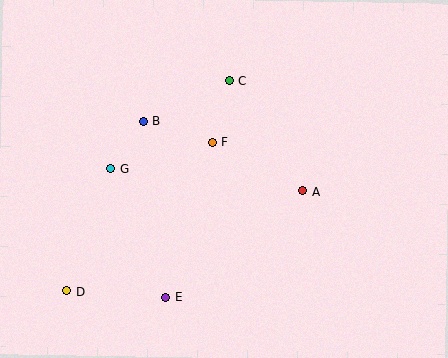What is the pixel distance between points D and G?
The distance between D and G is 130 pixels.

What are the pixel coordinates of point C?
Point C is at (229, 81).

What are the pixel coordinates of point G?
Point G is at (111, 169).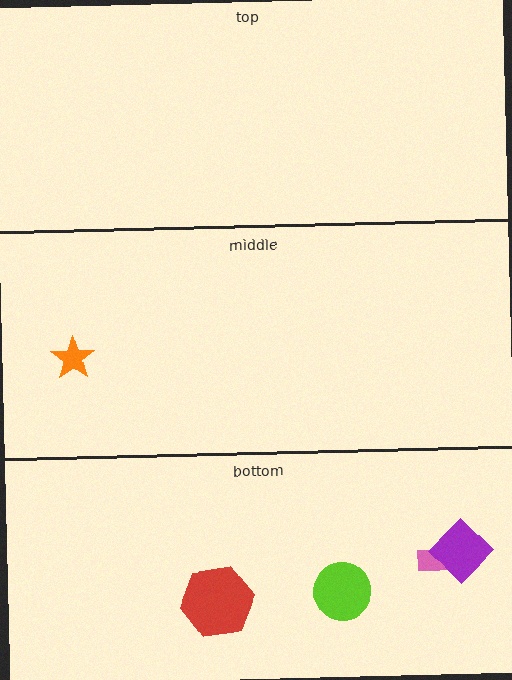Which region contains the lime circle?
The bottom region.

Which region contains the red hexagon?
The bottom region.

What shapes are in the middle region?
The orange star.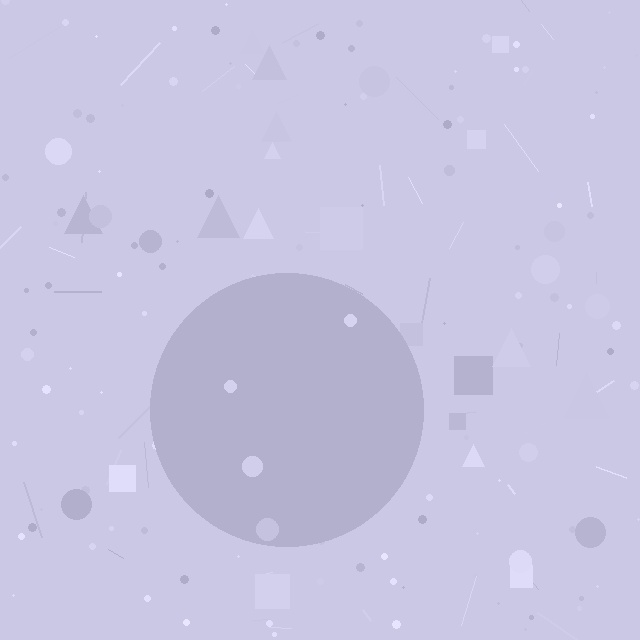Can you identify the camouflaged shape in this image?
The camouflaged shape is a circle.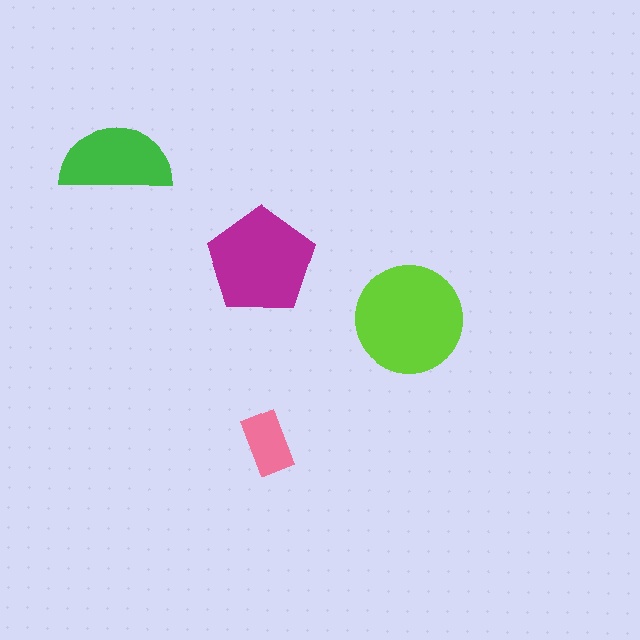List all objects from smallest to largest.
The pink rectangle, the green semicircle, the magenta pentagon, the lime circle.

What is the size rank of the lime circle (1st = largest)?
1st.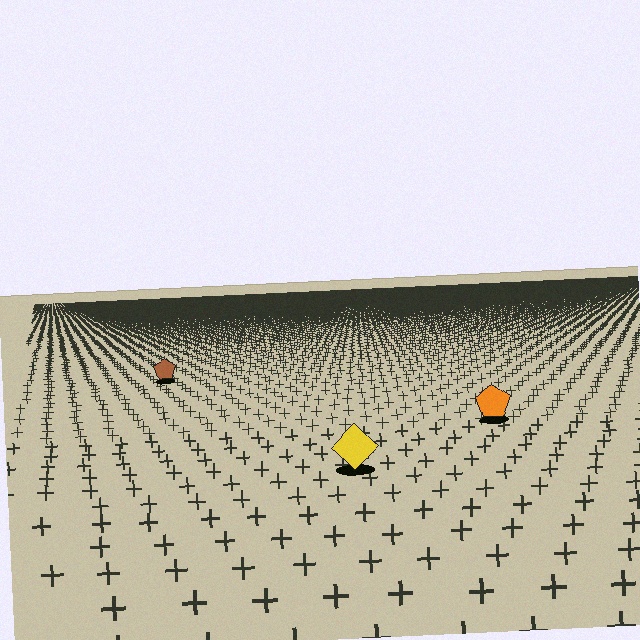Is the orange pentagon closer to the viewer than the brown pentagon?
Yes. The orange pentagon is closer — you can tell from the texture gradient: the ground texture is coarser near it.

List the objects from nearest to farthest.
From nearest to farthest: the yellow diamond, the orange pentagon, the brown pentagon.